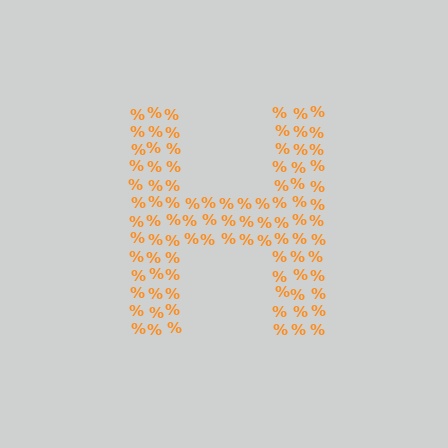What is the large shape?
The large shape is the letter H.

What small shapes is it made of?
It is made of small percent signs.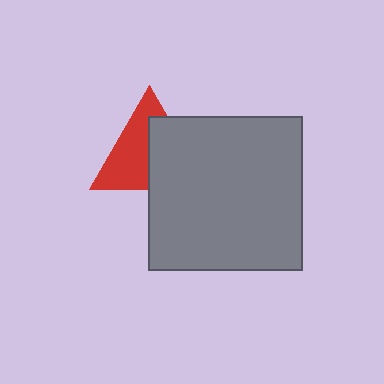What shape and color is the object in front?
The object in front is a gray square.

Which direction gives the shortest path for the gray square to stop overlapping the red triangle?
Moving toward the lower-right gives the shortest separation.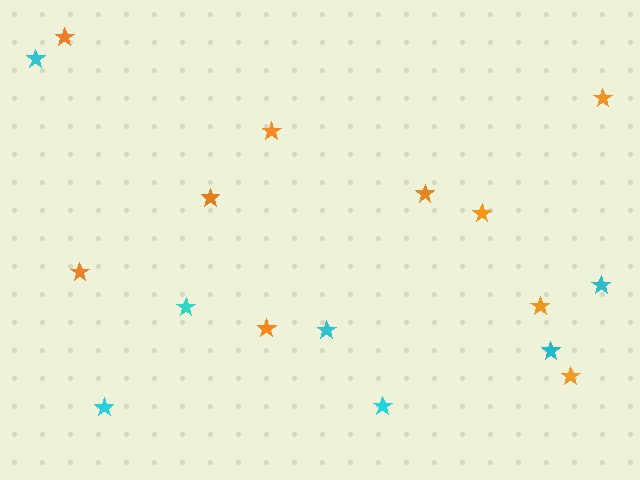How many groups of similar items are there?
There are 2 groups: one group of cyan stars (7) and one group of orange stars (10).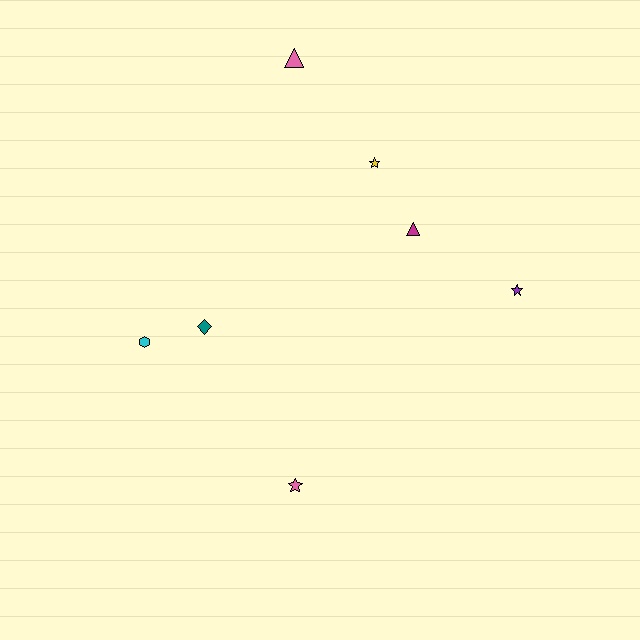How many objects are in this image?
There are 7 objects.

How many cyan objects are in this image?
There is 1 cyan object.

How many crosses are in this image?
There are no crosses.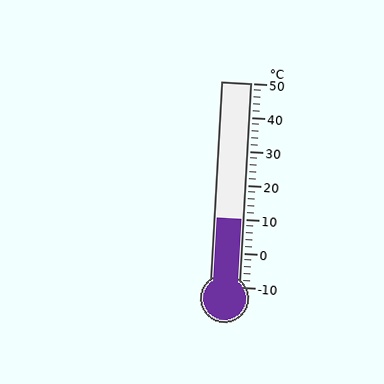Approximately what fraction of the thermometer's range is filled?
The thermometer is filled to approximately 35% of its range.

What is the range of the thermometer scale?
The thermometer scale ranges from -10°C to 50°C.